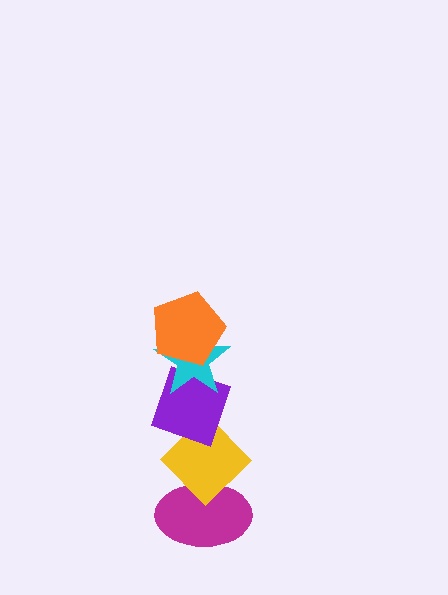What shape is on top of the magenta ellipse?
The yellow diamond is on top of the magenta ellipse.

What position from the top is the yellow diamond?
The yellow diamond is 4th from the top.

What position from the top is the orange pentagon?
The orange pentagon is 1st from the top.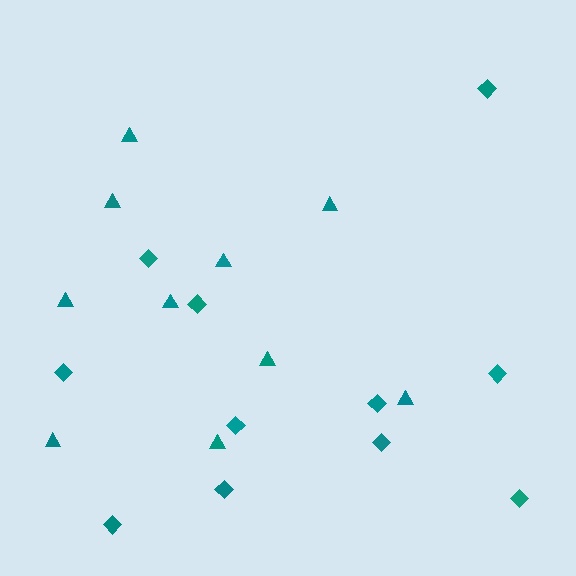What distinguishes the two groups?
There are 2 groups: one group of triangles (10) and one group of diamonds (11).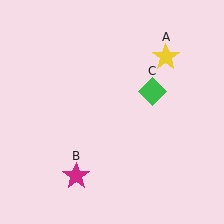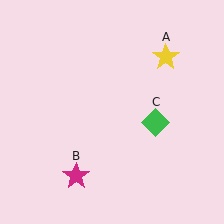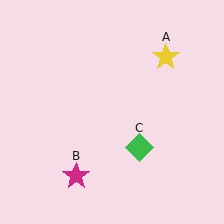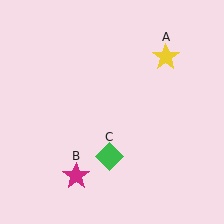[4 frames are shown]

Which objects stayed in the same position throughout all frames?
Yellow star (object A) and magenta star (object B) remained stationary.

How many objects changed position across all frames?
1 object changed position: green diamond (object C).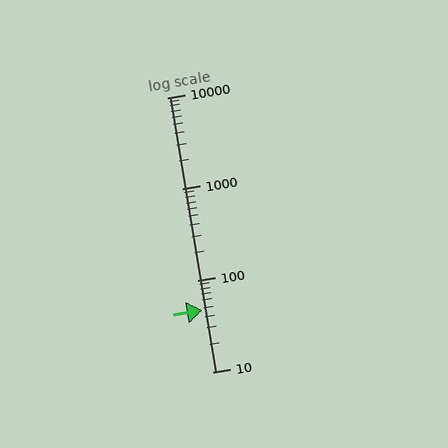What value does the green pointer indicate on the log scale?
The pointer indicates approximately 47.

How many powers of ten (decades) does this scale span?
The scale spans 3 decades, from 10 to 10000.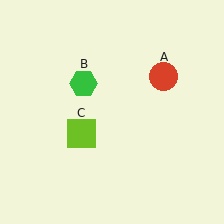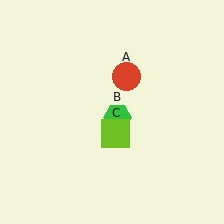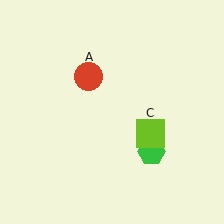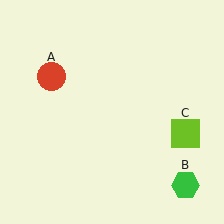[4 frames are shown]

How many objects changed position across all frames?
3 objects changed position: red circle (object A), green hexagon (object B), lime square (object C).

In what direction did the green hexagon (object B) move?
The green hexagon (object B) moved down and to the right.